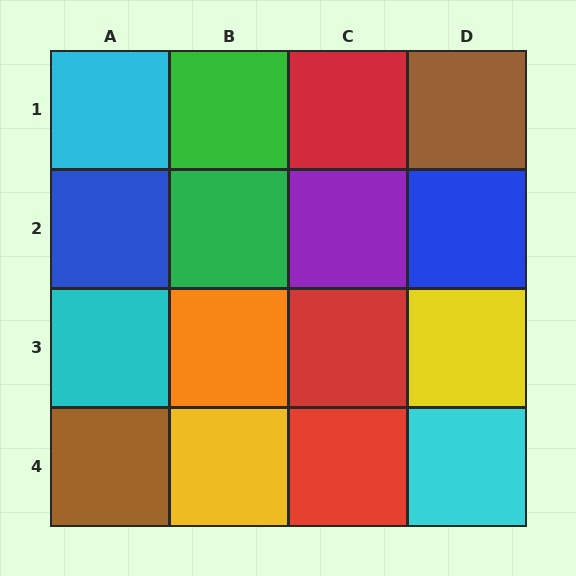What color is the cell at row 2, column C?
Purple.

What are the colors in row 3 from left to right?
Cyan, orange, red, yellow.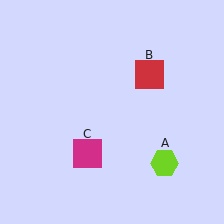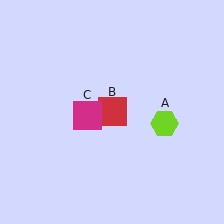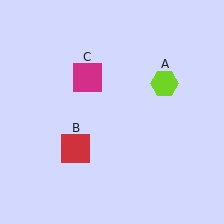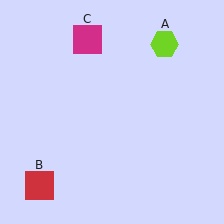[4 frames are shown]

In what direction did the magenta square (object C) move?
The magenta square (object C) moved up.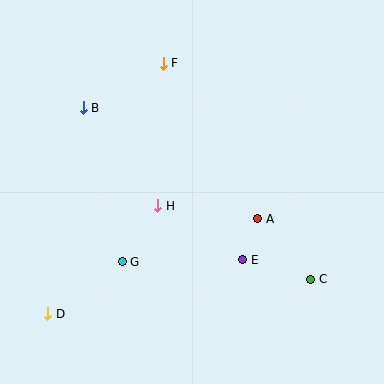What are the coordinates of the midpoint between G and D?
The midpoint between G and D is at (85, 288).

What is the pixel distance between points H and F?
The distance between H and F is 143 pixels.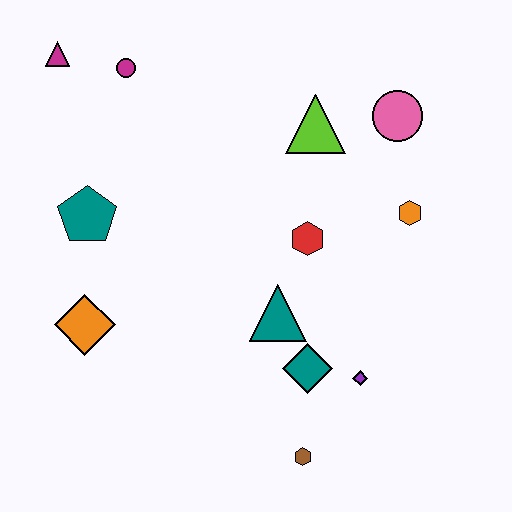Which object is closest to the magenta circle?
The magenta triangle is closest to the magenta circle.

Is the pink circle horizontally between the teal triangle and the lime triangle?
No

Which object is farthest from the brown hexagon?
The magenta triangle is farthest from the brown hexagon.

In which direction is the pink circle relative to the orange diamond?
The pink circle is to the right of the orange diamond.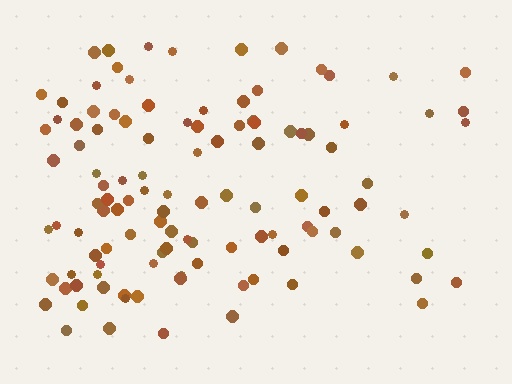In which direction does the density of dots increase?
From right to left, with the left side densest.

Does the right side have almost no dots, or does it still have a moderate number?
Still a moderate number, just noticeably fewer than the left.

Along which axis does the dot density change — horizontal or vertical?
Horizontal.